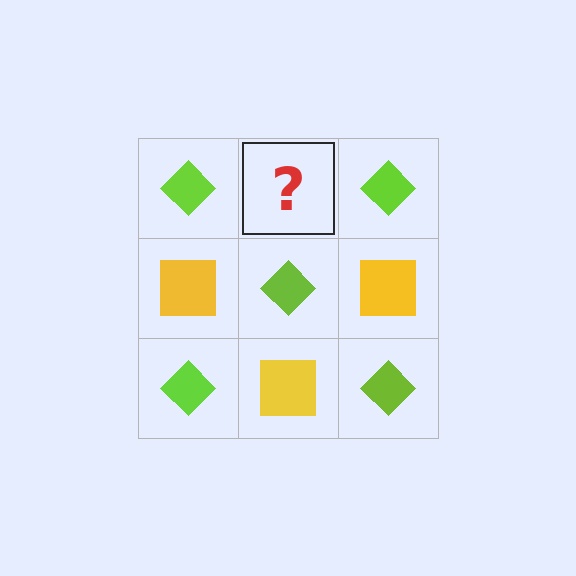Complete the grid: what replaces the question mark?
The question mark should be replaced with a yellow square.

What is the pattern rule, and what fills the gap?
The rule is that it alternates lime diamond and yellow square in a checkerboard pattern. The gap should be filled with a yellow square.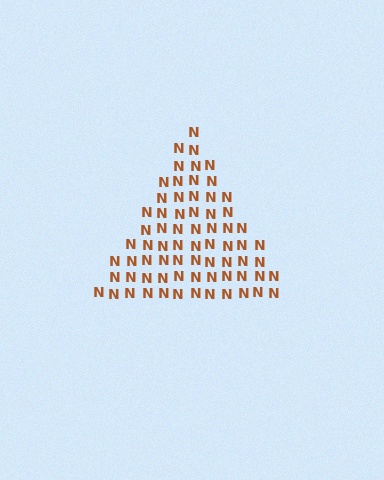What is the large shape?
The large shape is a triangle.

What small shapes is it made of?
It is made of small letter N's.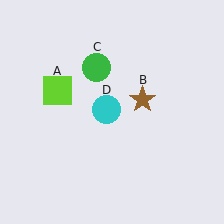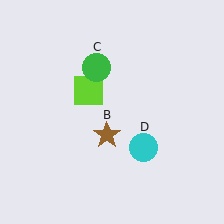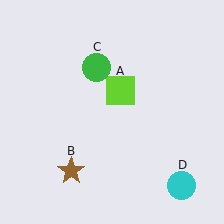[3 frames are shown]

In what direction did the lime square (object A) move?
The lime square (object A) moved right.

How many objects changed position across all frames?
3 objects changed position: lime square (object A), brown star (object B), cyan circle (object D).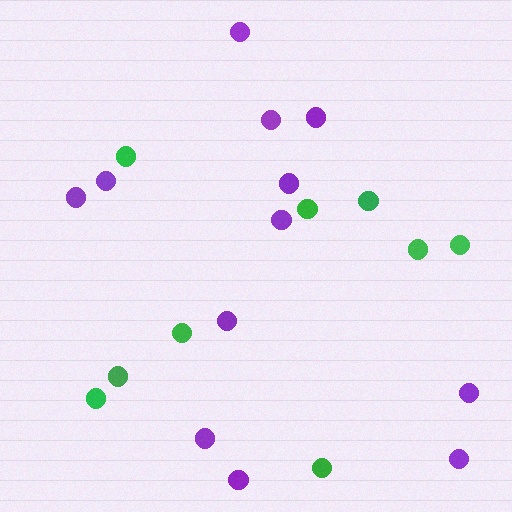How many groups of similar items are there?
There are 2 groups: one group of purple circles (12) and one group of green circles (9).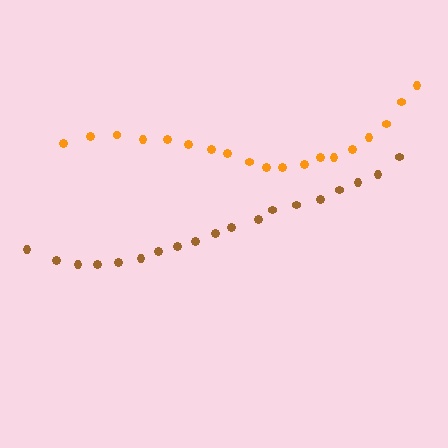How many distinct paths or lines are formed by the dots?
There are 2 distinct paths.